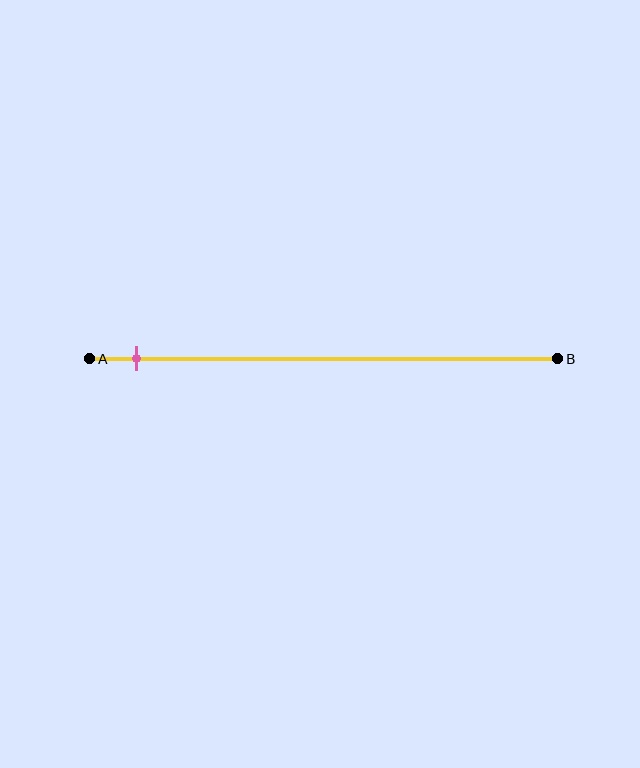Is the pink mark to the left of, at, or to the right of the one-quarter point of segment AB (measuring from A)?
The pink mark is to the left of the one-quarter point of segment AB.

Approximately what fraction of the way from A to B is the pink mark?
The pink mark is approximately 10% of the way from A to B.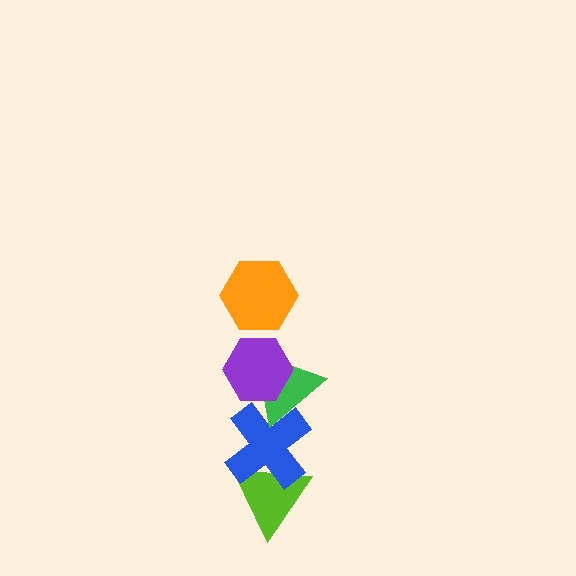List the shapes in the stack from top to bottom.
From top to bottom: the orange hexagon, the purple hexagon, the green triangle, the blue cross, the lime triangle.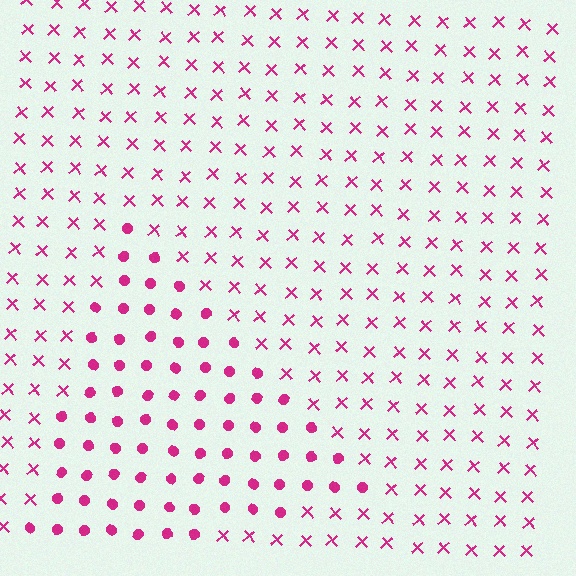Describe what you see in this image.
The image is filled with small magenta elements arranged in a uniform grid. A triangle-shaped region contains circles, while the surrounding area contains X marks. The boundary is defined purely by the change in element shape.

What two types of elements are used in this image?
The image uses circles inside the triangle region and X marks outside it.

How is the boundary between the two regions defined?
The boundary is defined by a change in element shape: circles inside vs. X marks outside. All elements share the same color and spacing.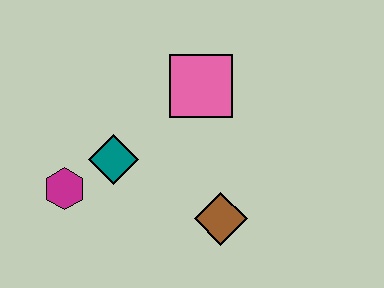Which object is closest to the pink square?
The teal diamond is closest to the pink square.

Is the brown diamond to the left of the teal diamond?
No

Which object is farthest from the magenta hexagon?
The pink square is farthest from the magenta hexagon.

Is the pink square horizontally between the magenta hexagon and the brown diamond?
Yes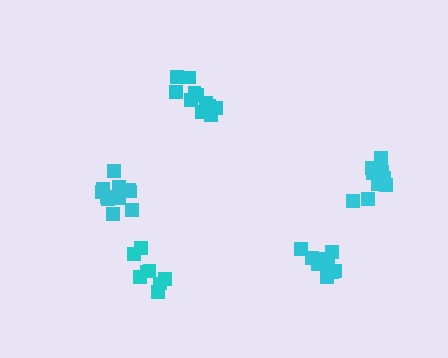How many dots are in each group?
Group 1: 9 dots, Group 2: 11 dots, Group 3: 10 dots, Group 4: 11 dots, Group 5: 8 dots (49 total).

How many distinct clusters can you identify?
There are 5 distinct clusters.